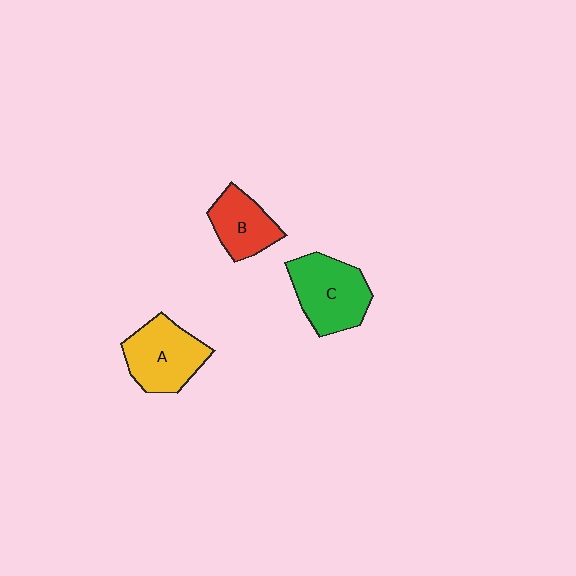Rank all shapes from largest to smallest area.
From largest to smallest: C (green), A (yellow), B (red).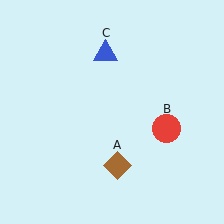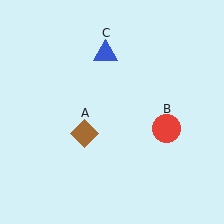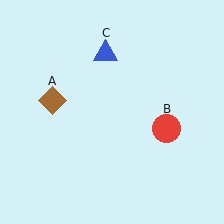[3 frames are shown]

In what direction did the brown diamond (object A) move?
The brown diamond (object A) moved up and to the left.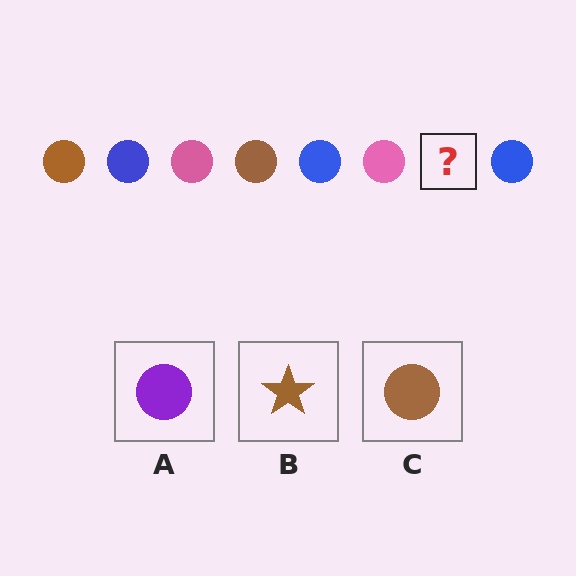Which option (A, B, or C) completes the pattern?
C.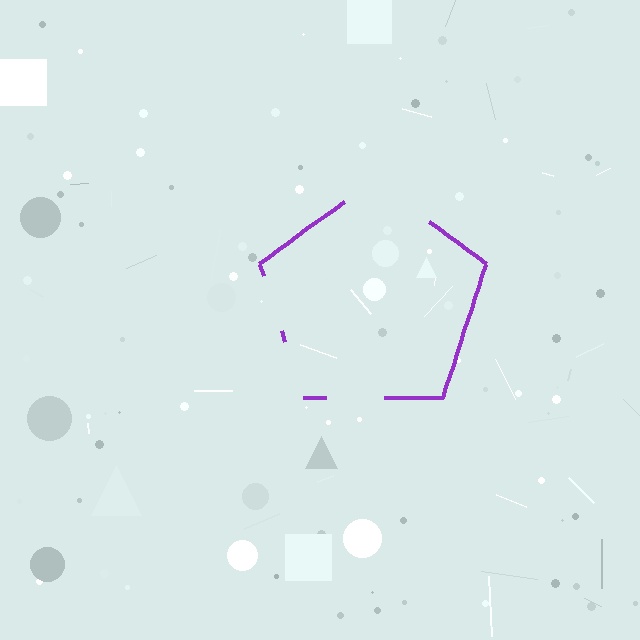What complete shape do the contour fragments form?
The contour fragments form a pentagon.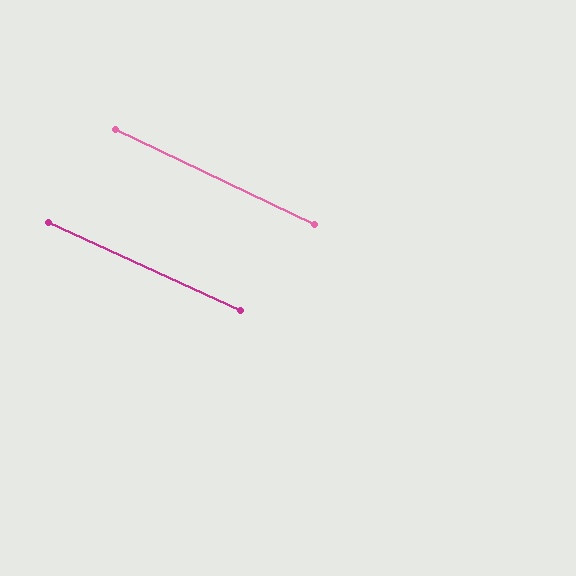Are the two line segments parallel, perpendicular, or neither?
Parallel — their directions differ by only 1.0°.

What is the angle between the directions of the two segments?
Approximately 1 degree.